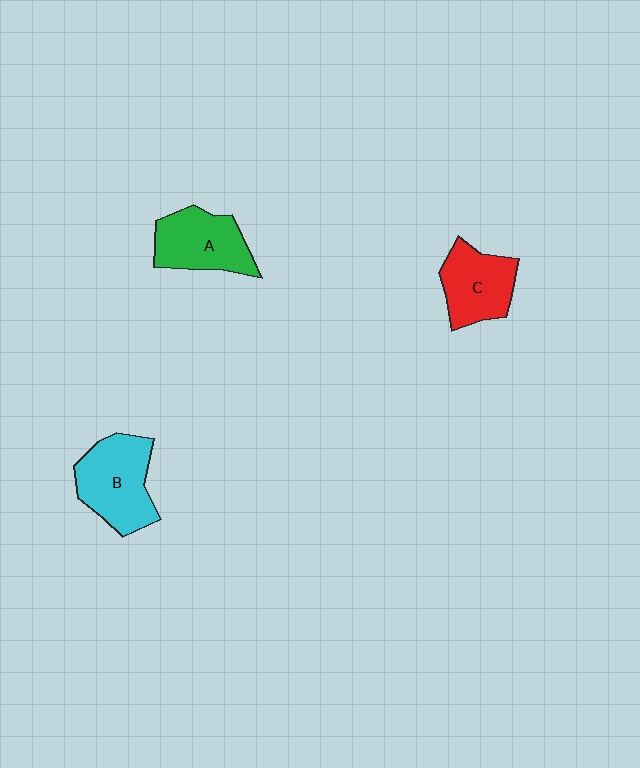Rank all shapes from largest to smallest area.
From largest to smallest: B (cyan), A (green), C (red).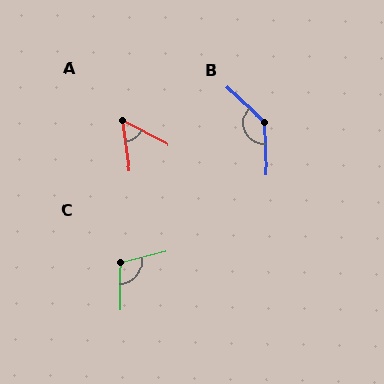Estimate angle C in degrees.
Approximately 104 degrees.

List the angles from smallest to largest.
A (54°), C (104°), B (136°).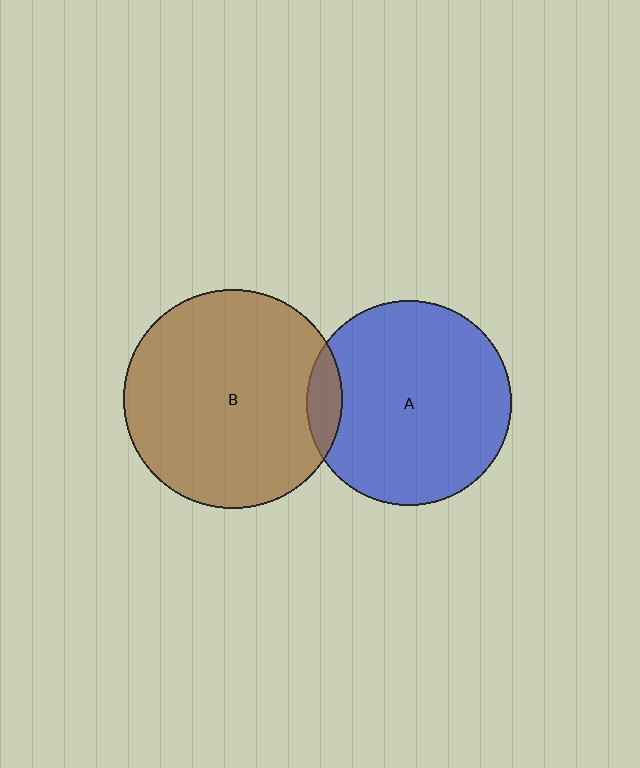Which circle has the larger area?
Circle B (brown).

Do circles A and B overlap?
Yes.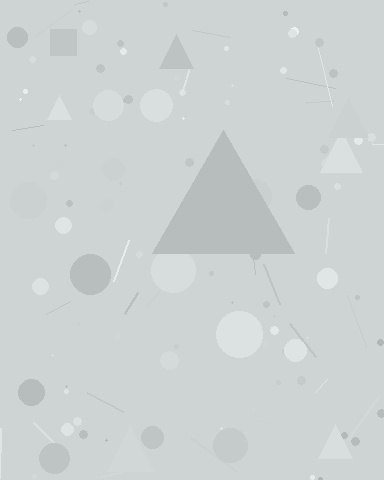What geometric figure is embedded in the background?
A triangle is embedded in the background.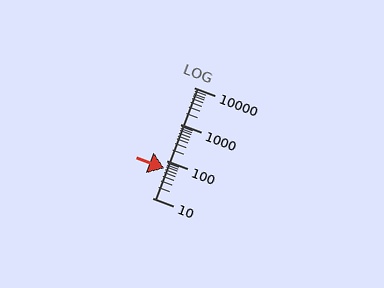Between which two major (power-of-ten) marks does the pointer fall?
The pointer is between 10 and 100.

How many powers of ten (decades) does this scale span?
The scale spans 3 decades, from 10 to 10000.